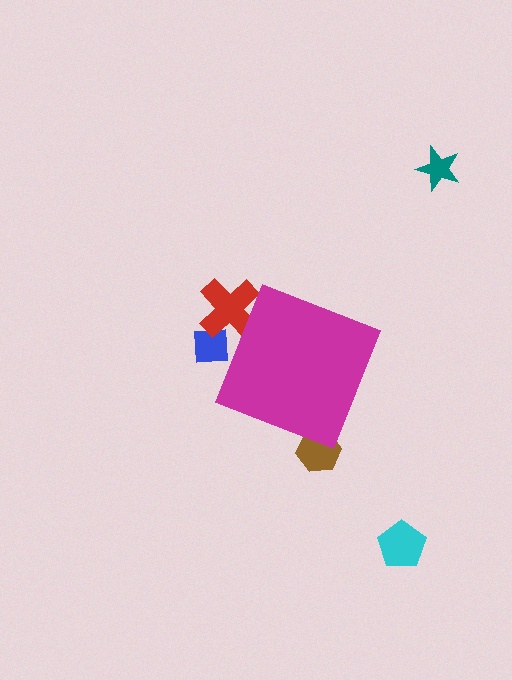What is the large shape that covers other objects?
A magenta diamond.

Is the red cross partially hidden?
Yes, the red cross is partially hidden behind the magenta diamond.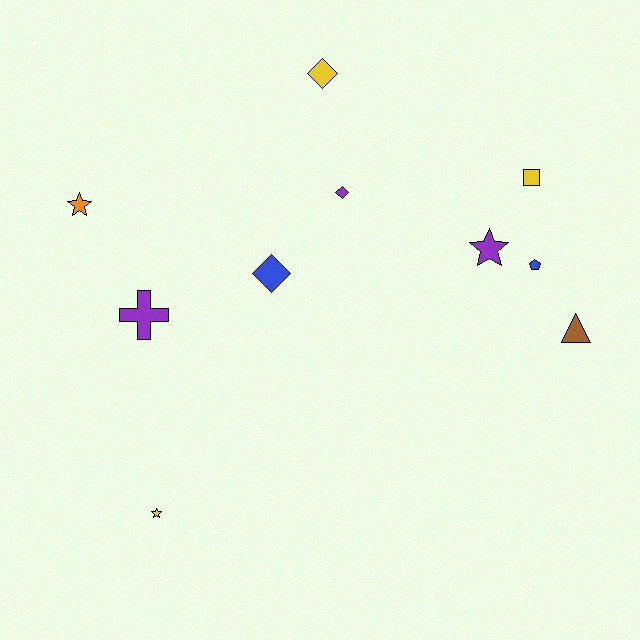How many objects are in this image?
There are 10 objects.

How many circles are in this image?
There are no circles.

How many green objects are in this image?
There are no green objects.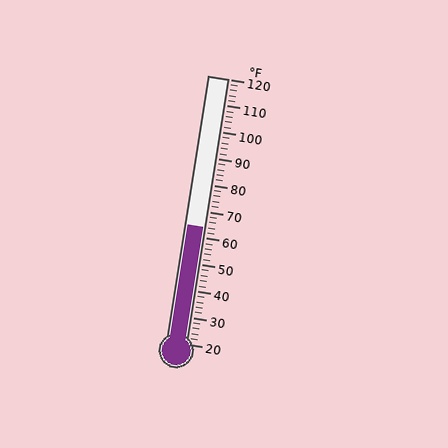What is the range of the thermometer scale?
The thermometer scale ranges from 20°F to 120°F.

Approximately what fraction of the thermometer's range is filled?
The thermometer is filled to approximately 45% of its range.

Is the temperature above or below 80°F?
The temperature is below 80°F.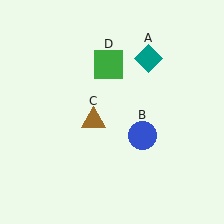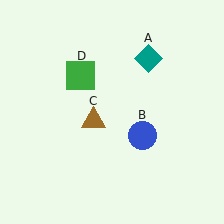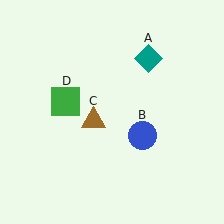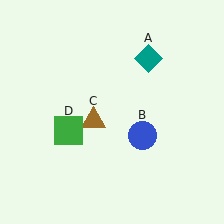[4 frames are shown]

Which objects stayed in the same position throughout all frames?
Teal diamond (object A) and blue circle (object B) and brown triangle (object C) remained stationary.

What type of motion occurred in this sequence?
The green square (object D) rotated counterclockwise around the center of the scene.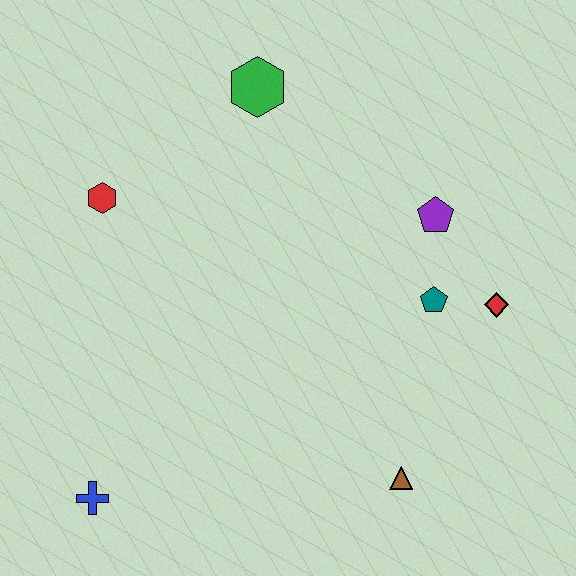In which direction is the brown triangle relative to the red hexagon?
The brown triangle is to the right of the red hexagon.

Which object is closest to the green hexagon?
The red hexagon is closest to the green hexagon.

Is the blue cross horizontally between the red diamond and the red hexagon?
No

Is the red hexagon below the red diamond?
No